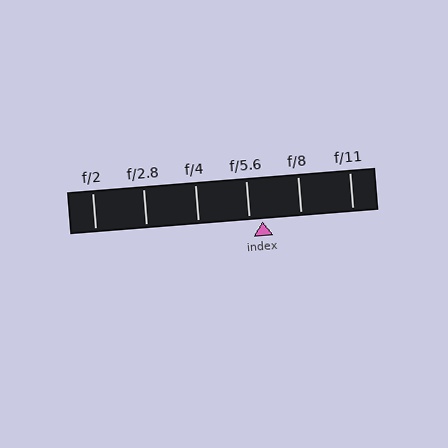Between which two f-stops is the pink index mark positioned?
The index mark is between f/5.6 and f/8.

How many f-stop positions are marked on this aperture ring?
There are 6 f-stop positions marked.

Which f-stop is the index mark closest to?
The index mark is closest to f/5.6.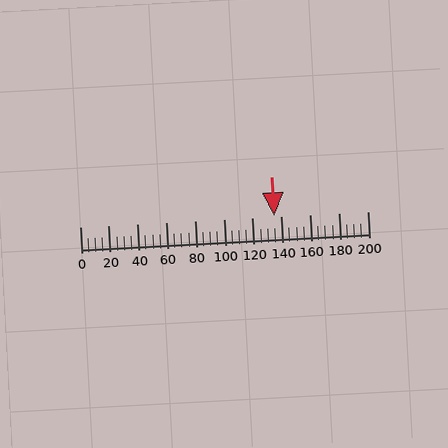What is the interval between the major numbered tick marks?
The major tick marks are spaced 20 units apart.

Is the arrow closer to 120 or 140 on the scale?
The arrow is closer to 140.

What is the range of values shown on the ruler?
The ruler shows values from 0 to 200.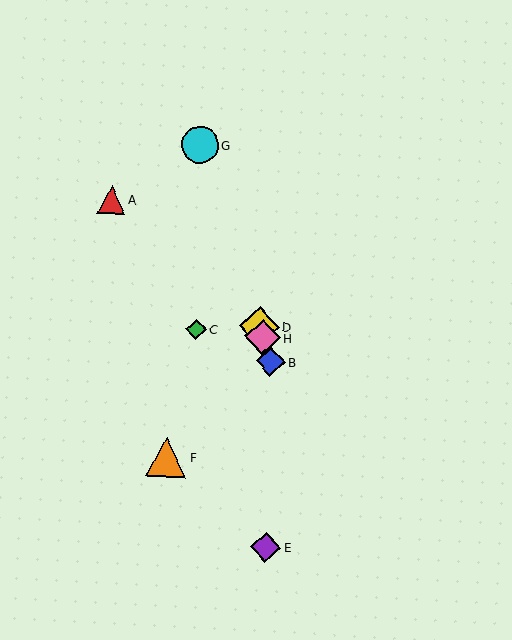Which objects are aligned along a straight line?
Objects B, D, G, H are aligned along a straight line.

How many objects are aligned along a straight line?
4 objects (B, D, G, H) are aligned along a straight line.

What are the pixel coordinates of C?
Object C is at (196, 329).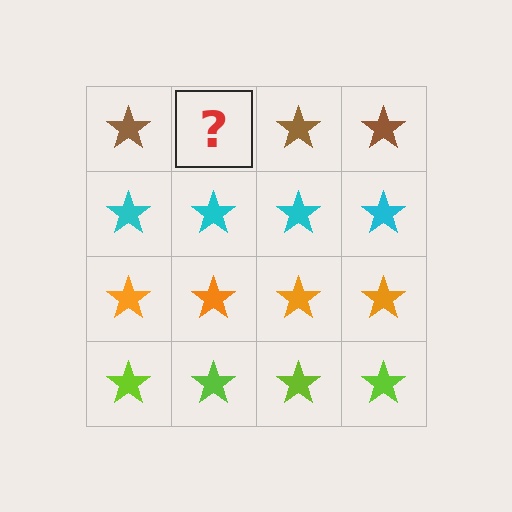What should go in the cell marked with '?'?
The missing cell should contain a brown star.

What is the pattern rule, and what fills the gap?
The rule is that each row has a consistent color. The gap should be filled with a brown star.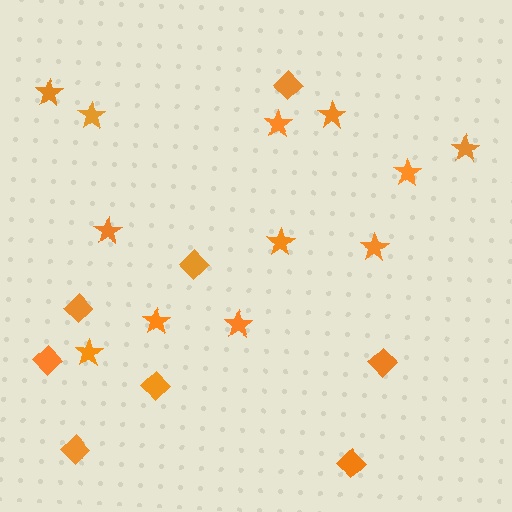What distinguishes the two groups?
There are 2 groups: one group of diamonds (8) and one group of stars (12).